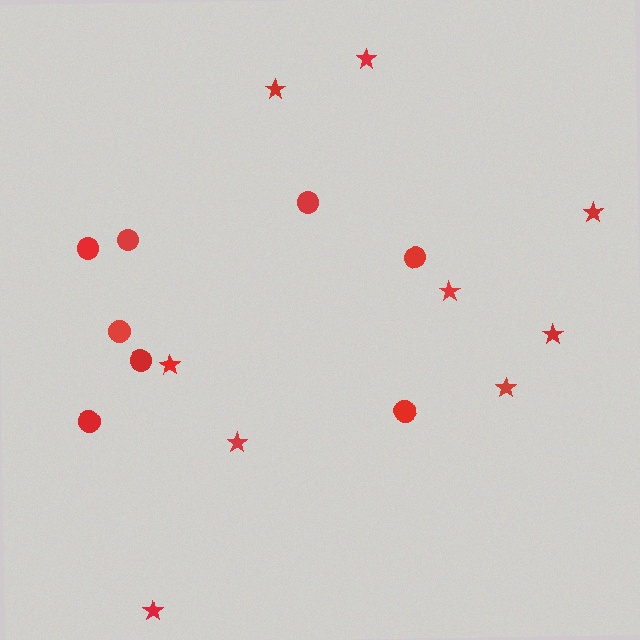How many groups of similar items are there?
There are 2 groups: one group of stars (9) and one group of circles (8).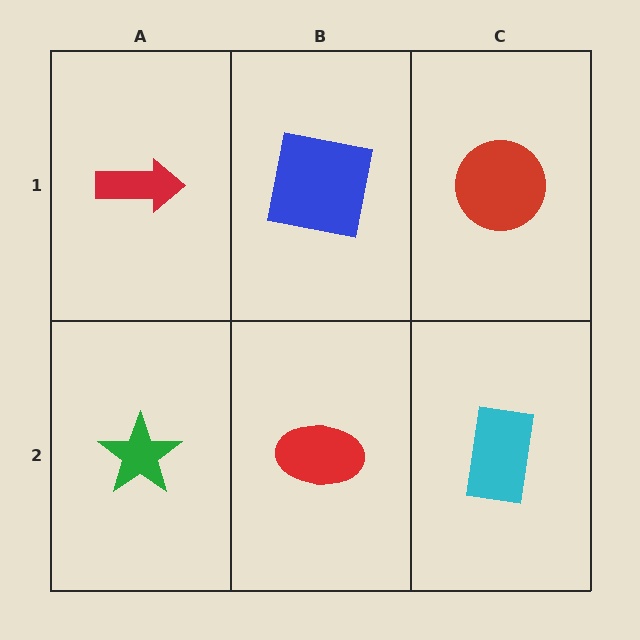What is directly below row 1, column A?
A green star.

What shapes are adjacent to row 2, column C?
A red circle (row 1, column C), a red ellipse (row 2, column B).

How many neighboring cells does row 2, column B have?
3.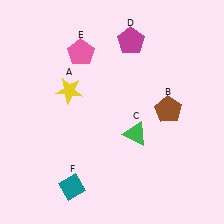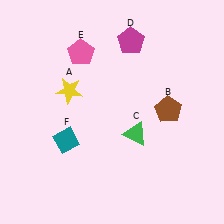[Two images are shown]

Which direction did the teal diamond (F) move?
The teal diamond (F) moved up.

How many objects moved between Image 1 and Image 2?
1 object moved between the two images.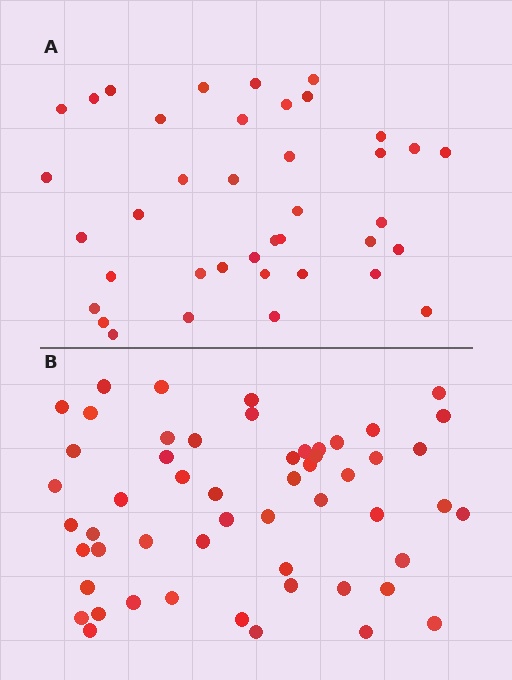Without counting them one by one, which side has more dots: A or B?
Region B (the bottom region) has more dots.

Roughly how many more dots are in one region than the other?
Region B has approximately 15 more dots than region A.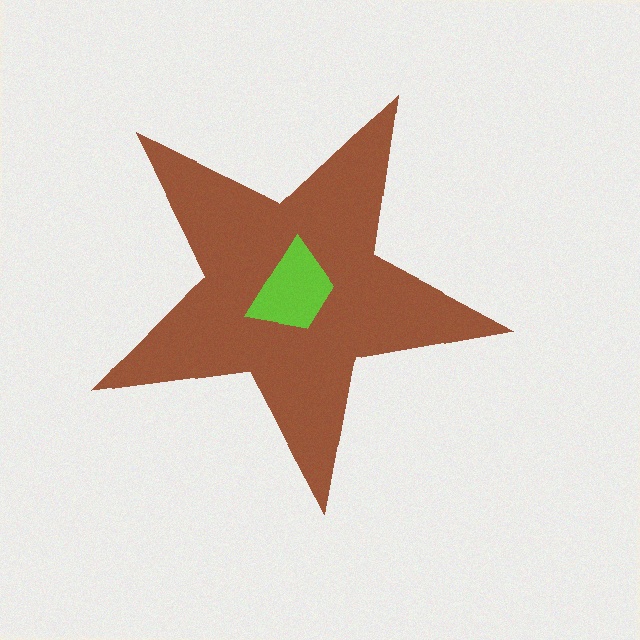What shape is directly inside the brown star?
The lime trapezoid.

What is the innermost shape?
The lime trapezoid.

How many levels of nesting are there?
2.